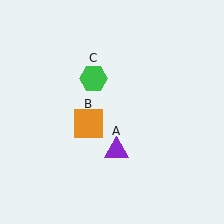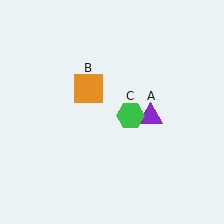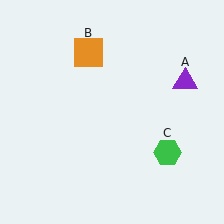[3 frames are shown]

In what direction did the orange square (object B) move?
The orange square (object B) moved up.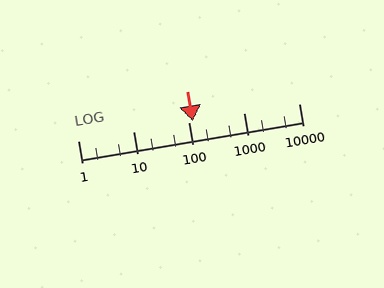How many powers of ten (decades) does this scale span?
The scale spans 4 decades, from 1 to 10000.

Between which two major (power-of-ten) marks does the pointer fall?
The pointer is between 100 and 1000.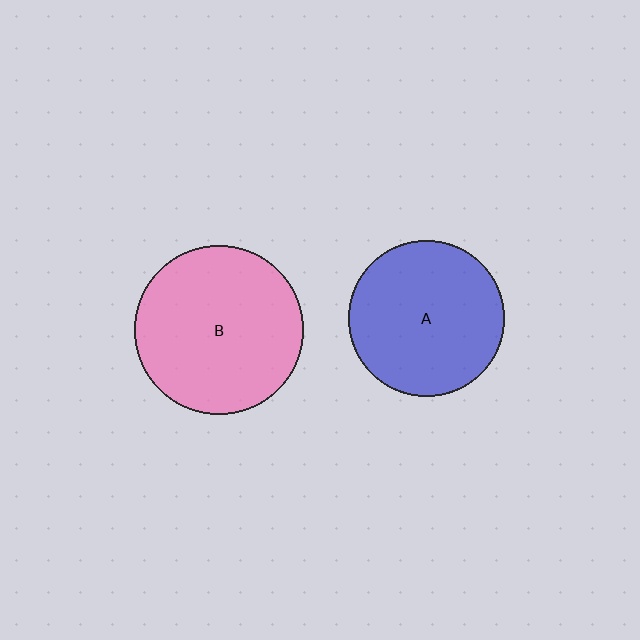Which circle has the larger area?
Circle B (pink).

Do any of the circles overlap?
No, none of the circles overlap.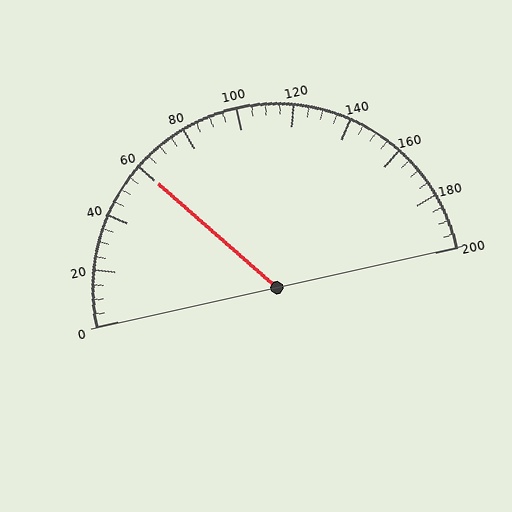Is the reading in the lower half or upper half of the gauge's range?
The reading is in the lower half of the range (0 to 200).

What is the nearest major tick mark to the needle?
The nearest major tick mark is 60.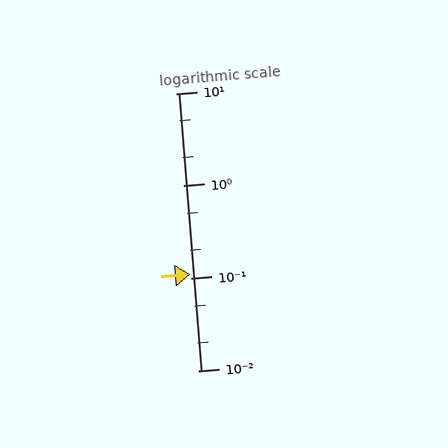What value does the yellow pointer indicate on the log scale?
The pointer indicates approximately 0.11.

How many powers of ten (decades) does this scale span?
The scale spans 3 decades, from 0.01 to 10.